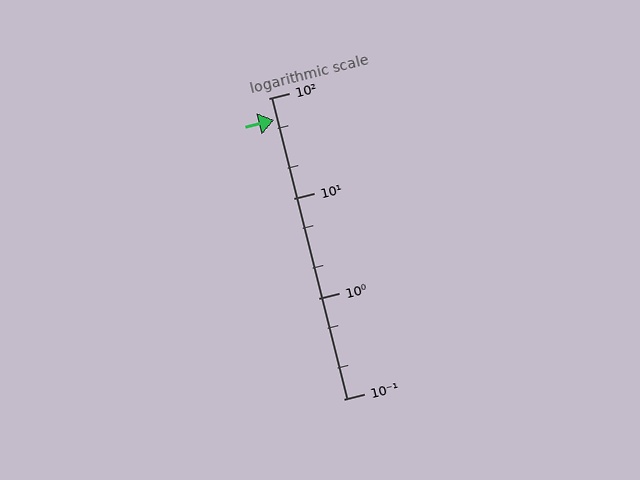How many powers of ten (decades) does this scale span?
The scale spans 3 decades, from 0.1 to 100.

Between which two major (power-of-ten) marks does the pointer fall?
The pointer is between 10 and 100.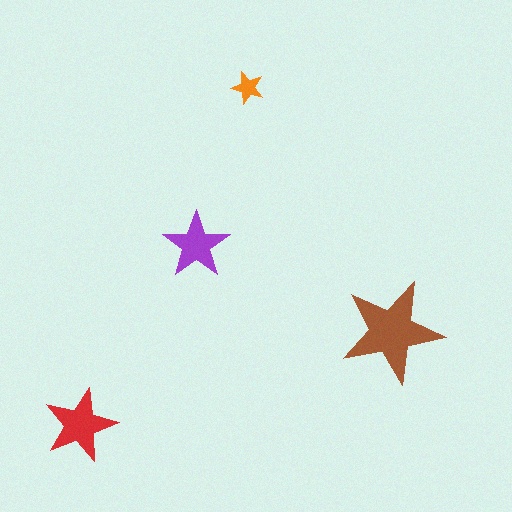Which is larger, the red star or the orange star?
The red one.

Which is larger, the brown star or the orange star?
The brown one.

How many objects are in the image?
There are 4 objects in the image.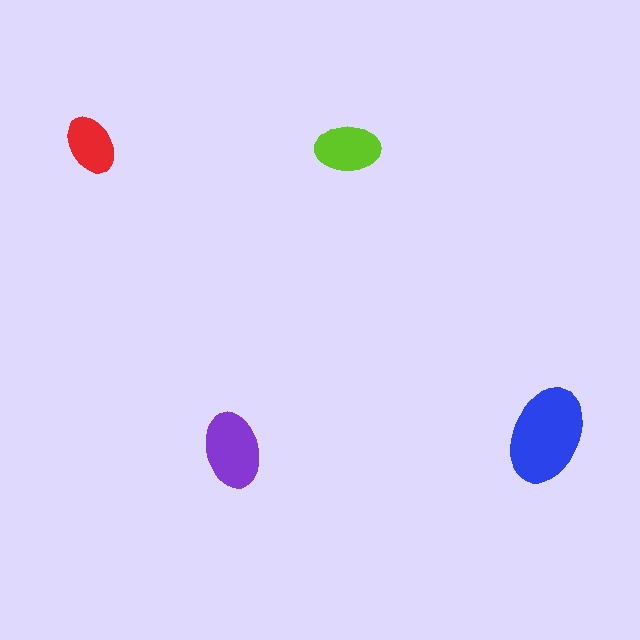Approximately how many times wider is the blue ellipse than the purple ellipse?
About 1.5 times wider.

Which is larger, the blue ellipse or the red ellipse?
The blue one.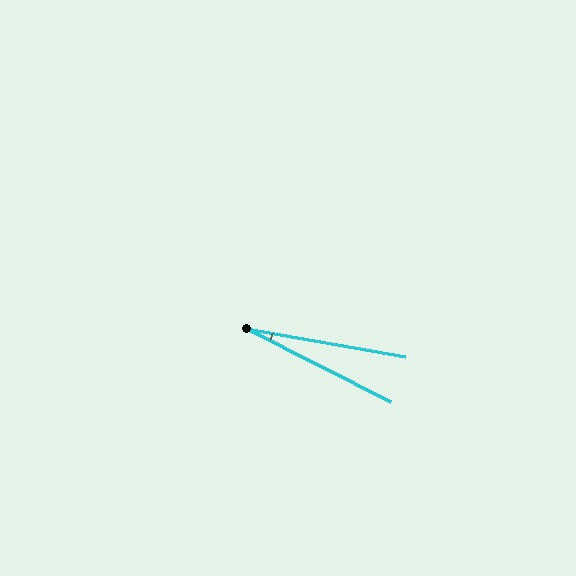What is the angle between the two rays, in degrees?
Approximately 17 degrees.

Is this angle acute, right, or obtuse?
It is acute.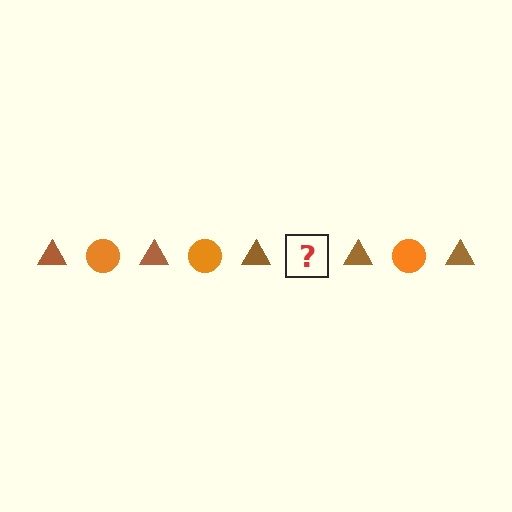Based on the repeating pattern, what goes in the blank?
The blank should be an orange circle.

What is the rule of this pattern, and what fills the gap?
The rule is that the pattern alternates between brown triangle and orange circle. The gap should be filled with an orange circle.